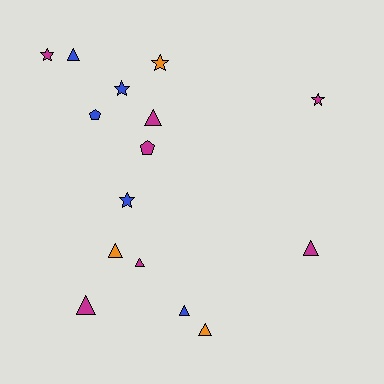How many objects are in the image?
There are 15 objects.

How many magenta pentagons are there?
There is 1 magenta pentagon.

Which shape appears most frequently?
Triangle, with 8 objects.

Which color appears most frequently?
Magenta, with 7 objects.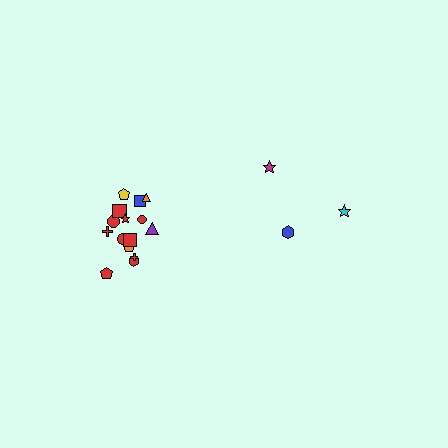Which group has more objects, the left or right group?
The left group.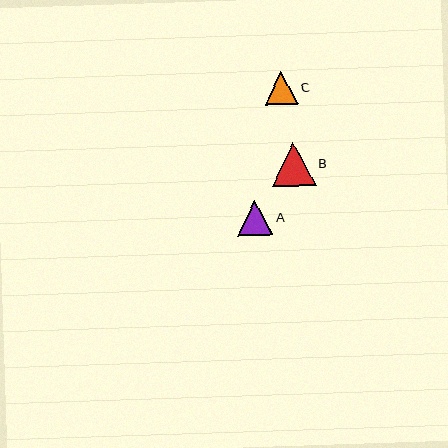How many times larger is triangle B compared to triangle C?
Triangle B is approximately 1.3 times the size of triangle C.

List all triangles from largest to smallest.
From largest to smallest: B, A, C.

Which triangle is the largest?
Triangle B is the largest with a size of approximately 43 pixels.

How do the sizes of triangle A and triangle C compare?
Triangle A and triangle C are approximately the same size.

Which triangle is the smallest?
Triangle C is the smallest with a size of approximately 33 pixels.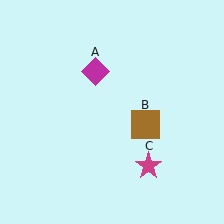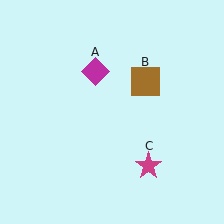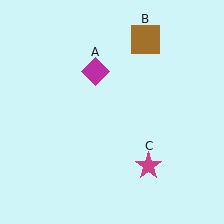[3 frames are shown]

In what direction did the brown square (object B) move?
The brown square (object B) moved up.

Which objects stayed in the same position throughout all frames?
Magenta diamond (object A) and magenta star (object C) remained stationary.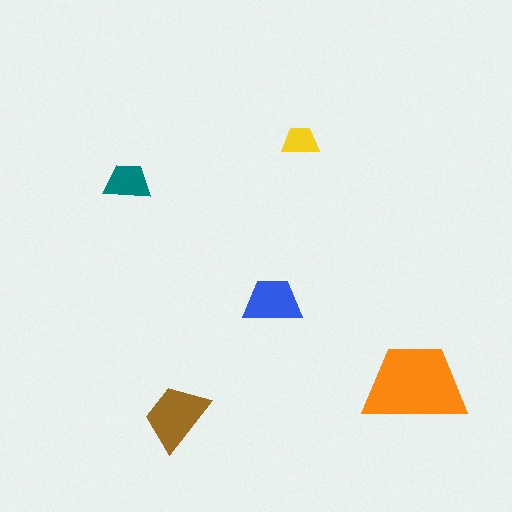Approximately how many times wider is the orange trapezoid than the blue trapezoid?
About 2 times wider.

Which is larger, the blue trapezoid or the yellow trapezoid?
The blue one.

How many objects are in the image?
There are 5 objects in the image.